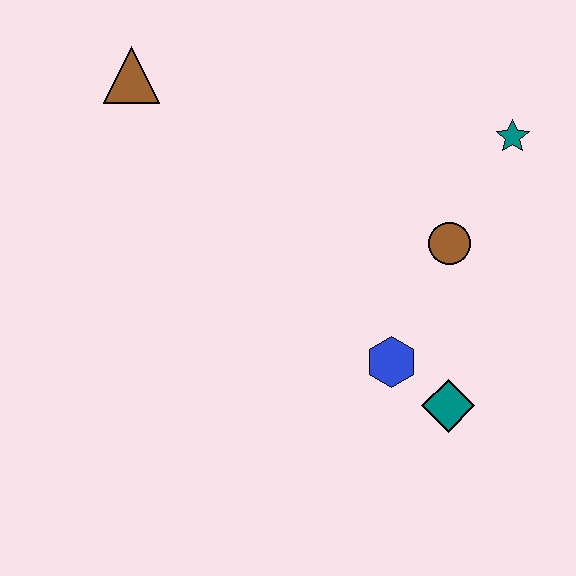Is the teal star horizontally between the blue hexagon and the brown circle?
No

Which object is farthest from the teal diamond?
The brown triangle is farthest from the teal diamond.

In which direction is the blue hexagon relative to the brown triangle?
The blue hexagon is below the brown triangle.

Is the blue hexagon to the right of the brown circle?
No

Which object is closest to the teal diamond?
The blue hexagon is closest to the teal diamond.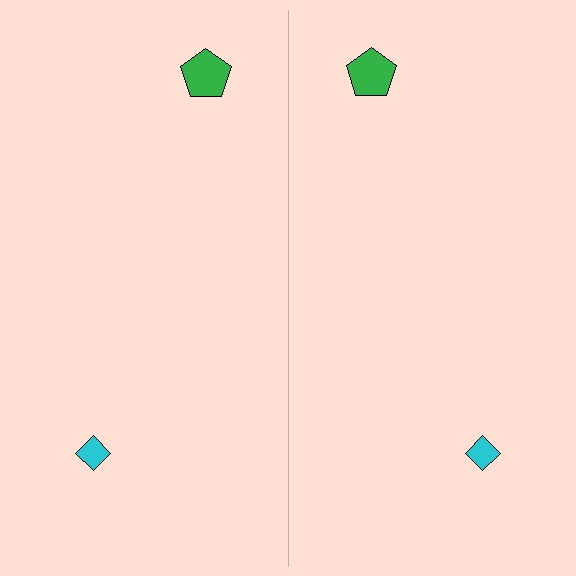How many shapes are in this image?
There are 4 shapes in this image.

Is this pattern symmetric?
Yes, this pattern has bilateral (reflection) symmetry.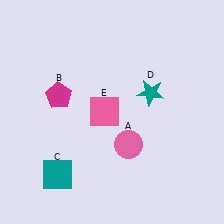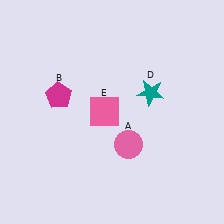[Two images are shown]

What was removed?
The teal square (C) was removed in Image 2.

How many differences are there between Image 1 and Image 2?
There is 1 difference between the two images.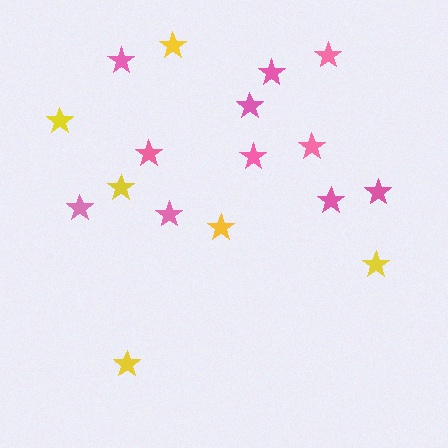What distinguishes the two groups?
There are 2 groups: one group of pink stars (11) and one group of yellow stars (6).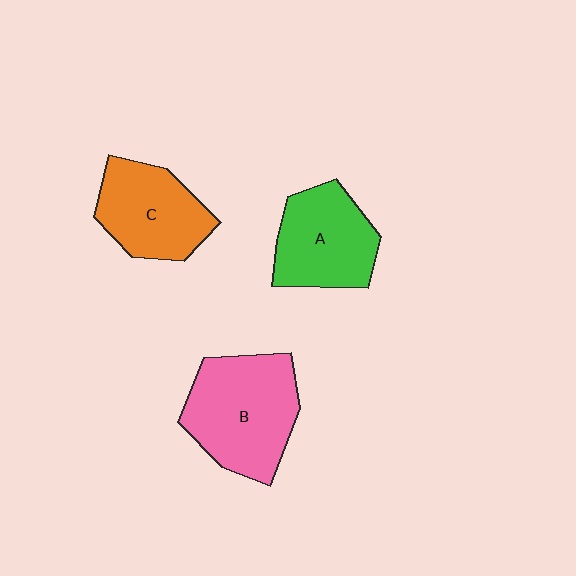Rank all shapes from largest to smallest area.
From largest to smallest: B (pink), A (green), C (orange).